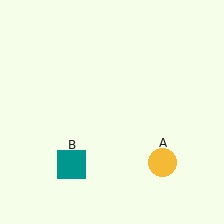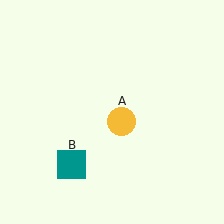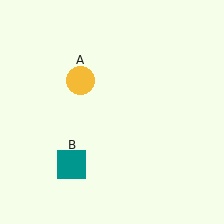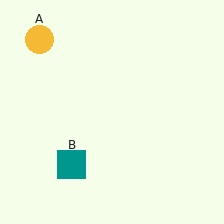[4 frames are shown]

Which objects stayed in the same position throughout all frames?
Teal square (object B) remained stationary.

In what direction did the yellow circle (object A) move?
The yellow circle (object A) moved up and to the left.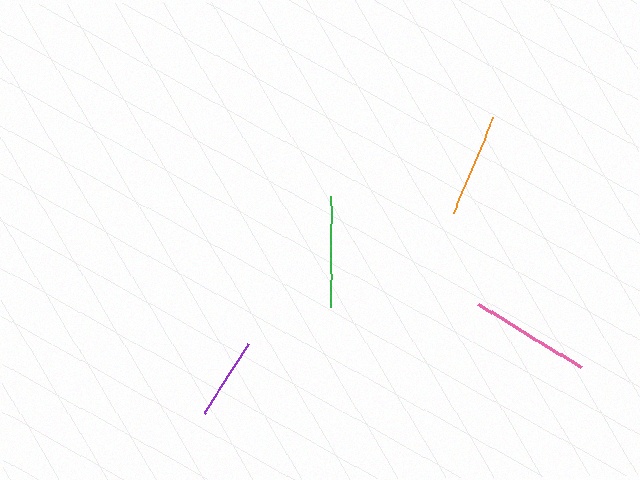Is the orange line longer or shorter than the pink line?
The pink line is longer than the orange line.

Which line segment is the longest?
The pink line is the longest at approximately 122 pixels.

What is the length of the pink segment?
The pink segment is approximately 122 pixels long.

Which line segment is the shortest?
The purple line is the shortest at approximately 83 pixels.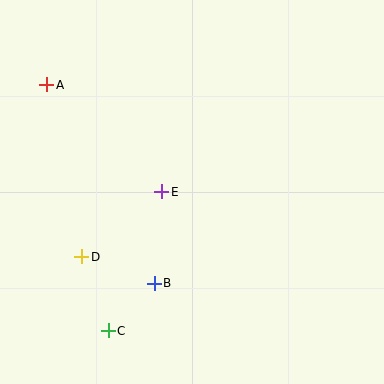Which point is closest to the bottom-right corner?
Point B is closest to the bottom-right corner.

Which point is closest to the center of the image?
Point E at (162, 192) is closest to the center.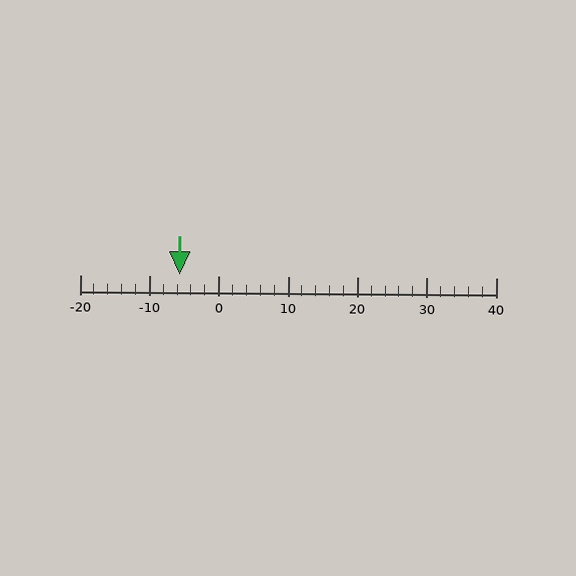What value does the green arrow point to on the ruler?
The green arrow points to approximately -6.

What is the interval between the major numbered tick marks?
The major tick marks are spaced 10 units apart.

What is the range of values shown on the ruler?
The ruler shows values from -20 to 40.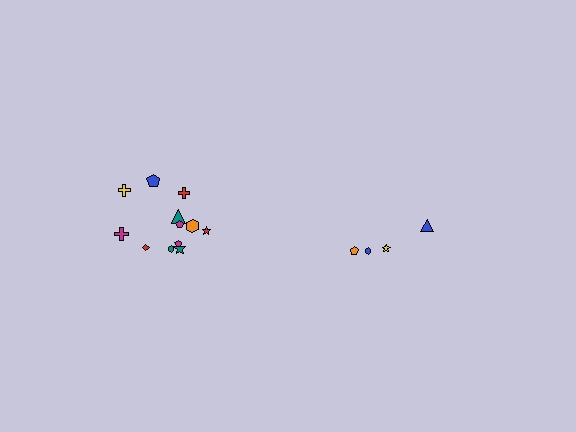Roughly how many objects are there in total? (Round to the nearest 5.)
Roughly 15 objects in total.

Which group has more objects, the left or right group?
The left group.